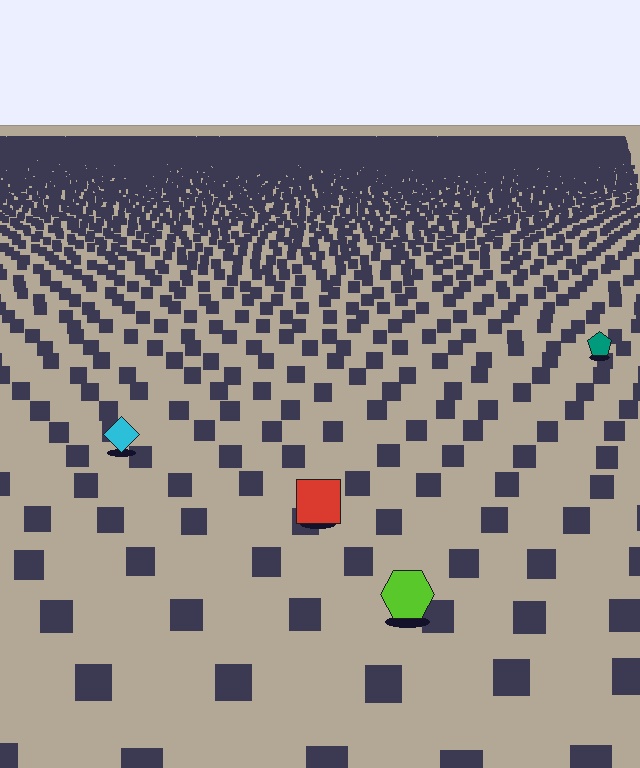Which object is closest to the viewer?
The lime hexagon is closest. The texture marks near it are larger and more spread out.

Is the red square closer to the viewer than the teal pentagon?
Yes. The red square is closer — you can tell from the texture gradient: the ground texture is coarser near it.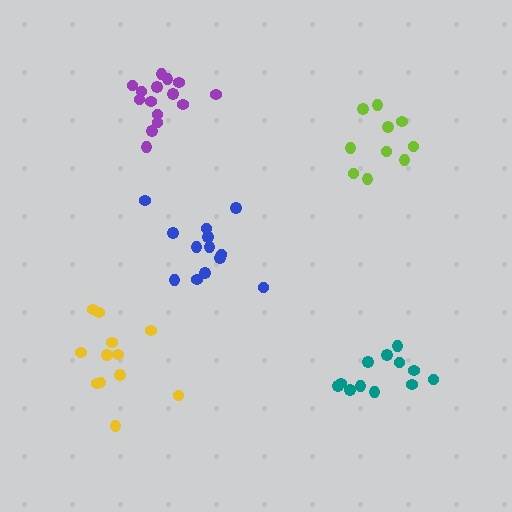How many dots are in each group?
Group 1: 10 dots, Group 2: 12 dots, Group 3: 15 dots, Group 4: 13 dots, Group 5: 12 dots (62 total).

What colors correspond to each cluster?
The clusters are colored: lime, teal, purple, blue, yellow.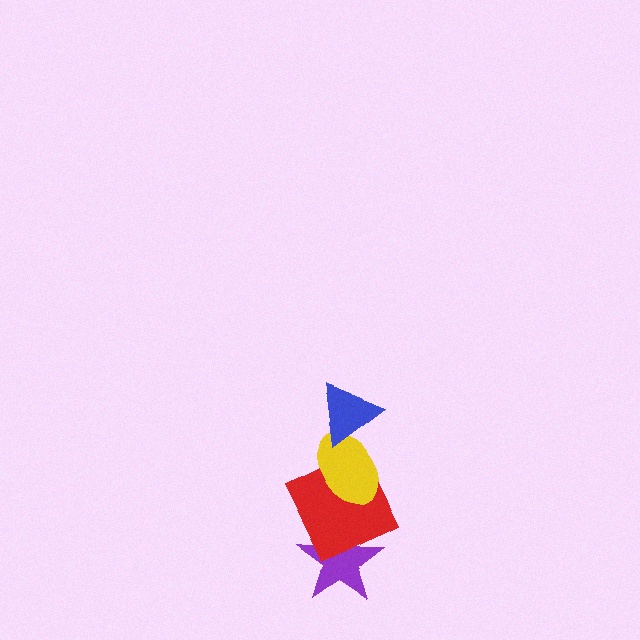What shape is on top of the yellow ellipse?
The blue triangle is on top of the yellow ellipse.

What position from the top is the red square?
The red square is 3rd from the top.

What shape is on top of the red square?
The yellow ellipse is on top of the red square.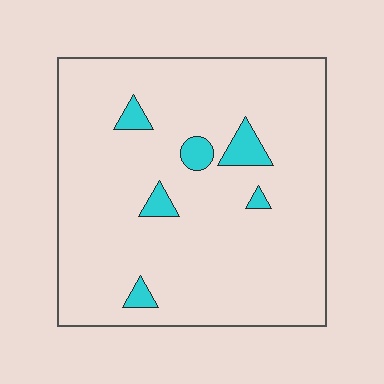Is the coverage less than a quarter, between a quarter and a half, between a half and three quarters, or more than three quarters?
Less than a quarter.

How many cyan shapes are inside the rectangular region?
6.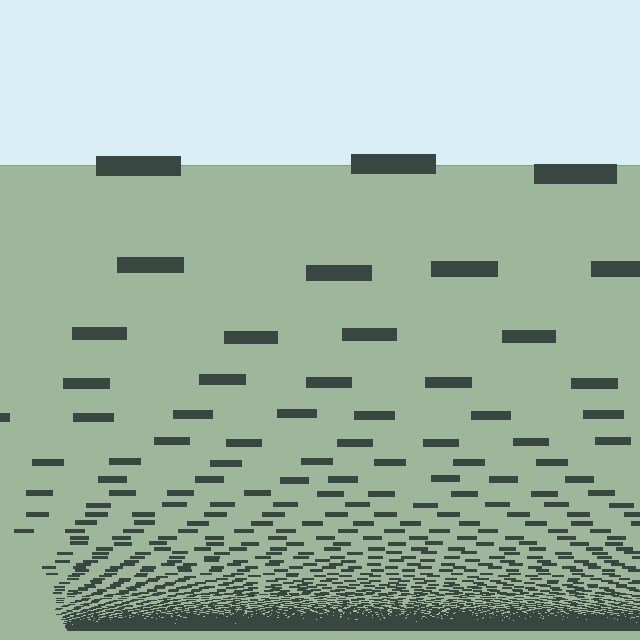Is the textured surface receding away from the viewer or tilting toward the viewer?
The surface appears to tilt toward the viewer. Texture elements get larger and sparser toward the top.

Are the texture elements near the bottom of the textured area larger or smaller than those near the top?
Smaller. The gradient is inverted — elements near the bottom are smaller and denser.